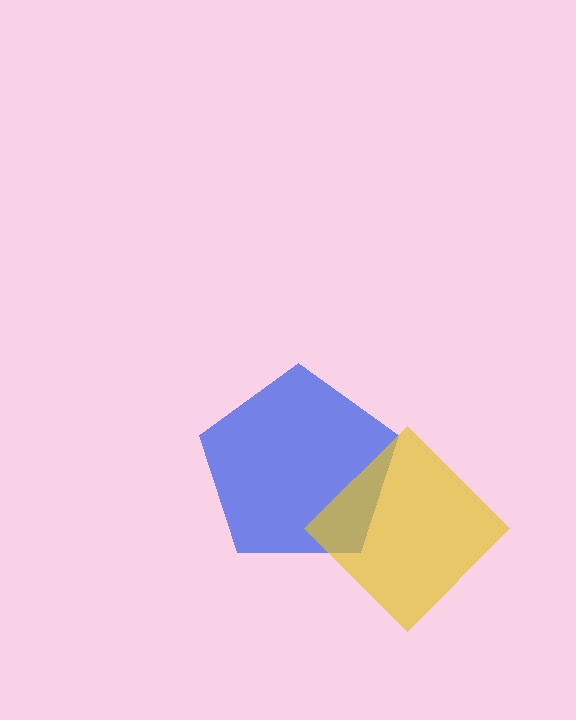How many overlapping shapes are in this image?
There are 2 overlapping shapes in the image.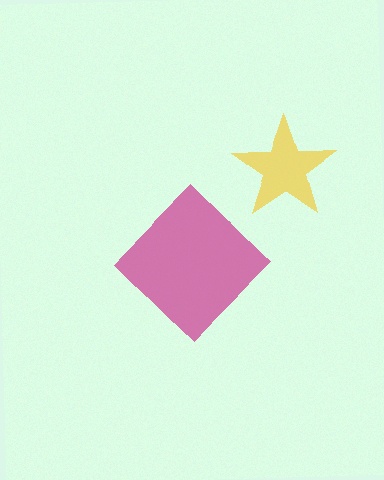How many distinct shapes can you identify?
There are 2 distinct shapes: a magenta diamond, a yellow star.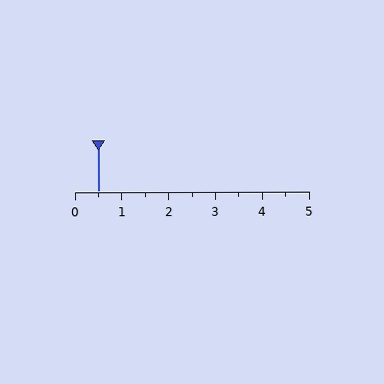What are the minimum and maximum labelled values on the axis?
The axis runs from 0 to 5.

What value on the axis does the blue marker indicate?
The marker indicates approximately 0.5.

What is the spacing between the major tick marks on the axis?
The major ticks are spaced 1 apart.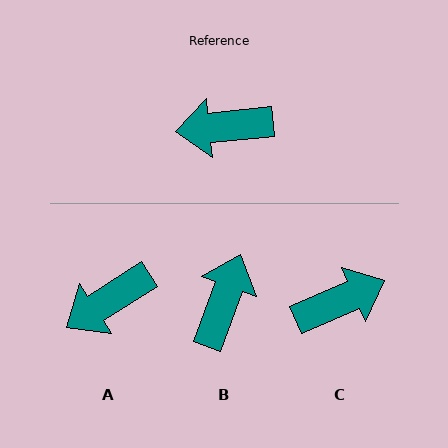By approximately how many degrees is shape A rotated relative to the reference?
Approximately 27 degrees counter-clockwise.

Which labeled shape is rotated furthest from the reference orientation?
C, about 162 degrees away.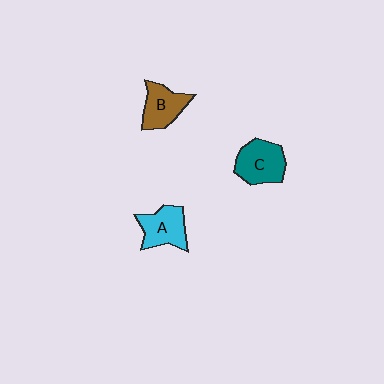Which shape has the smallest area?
Shape B (brown).